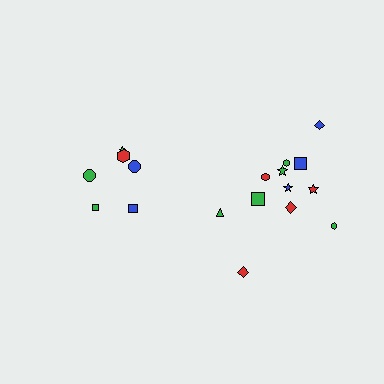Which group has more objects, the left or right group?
The right group.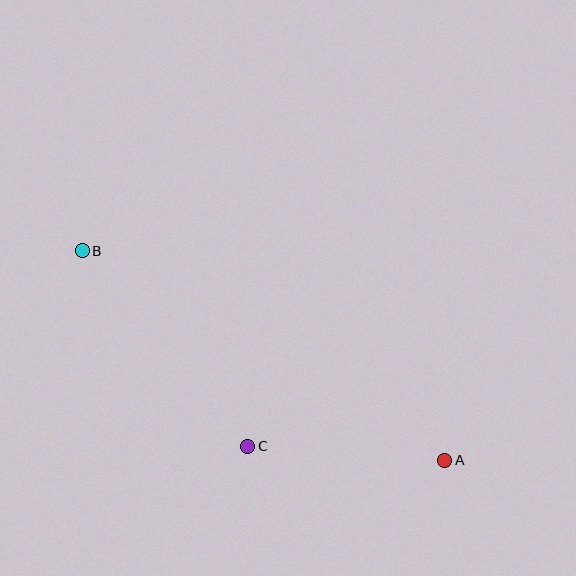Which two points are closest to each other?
Points A and C are closest to each other.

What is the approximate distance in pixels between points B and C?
The distance between B and C is approximately 256 pixels.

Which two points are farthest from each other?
Points A and B are farthest from each other.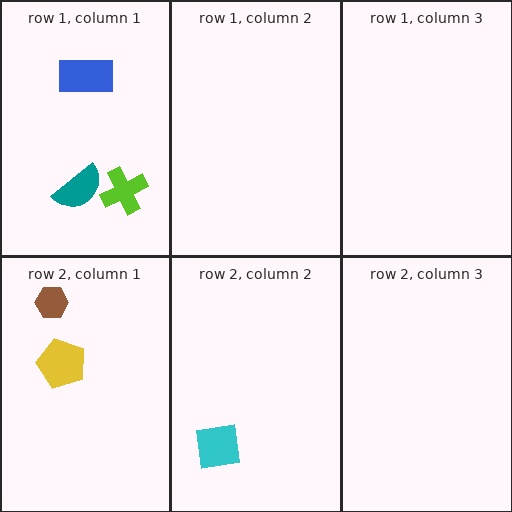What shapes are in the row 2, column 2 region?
The cyan square.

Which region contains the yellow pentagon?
The row 2, column 1 region.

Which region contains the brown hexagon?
The row 2, column 1 region.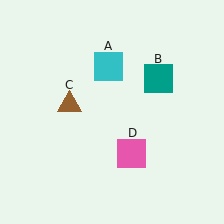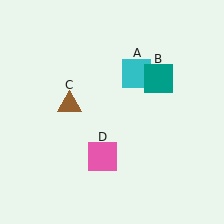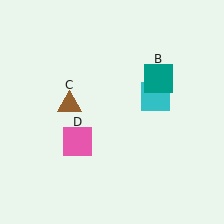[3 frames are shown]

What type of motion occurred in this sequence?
The cyan square (object A), pink square (object D) rotated clockwise around the center of the scene.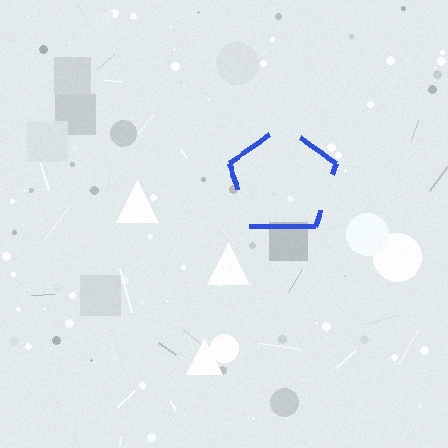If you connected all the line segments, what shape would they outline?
They would outline a pentagon.